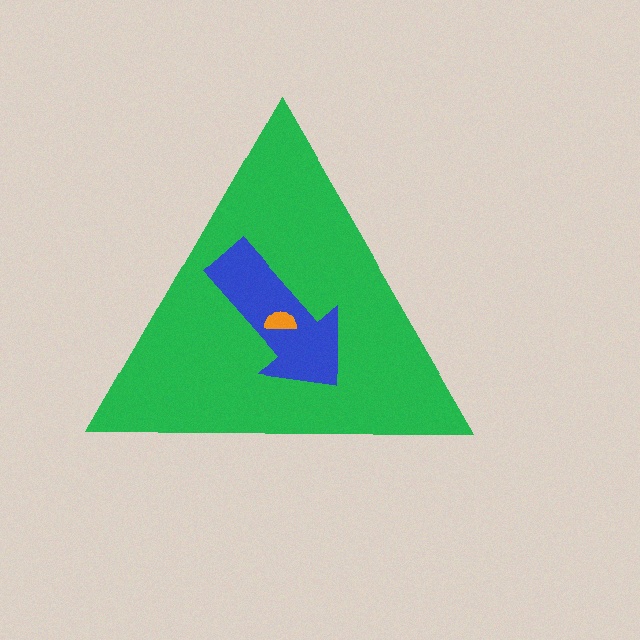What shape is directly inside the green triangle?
The blue arrow.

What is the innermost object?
The orange semicircle.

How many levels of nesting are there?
3.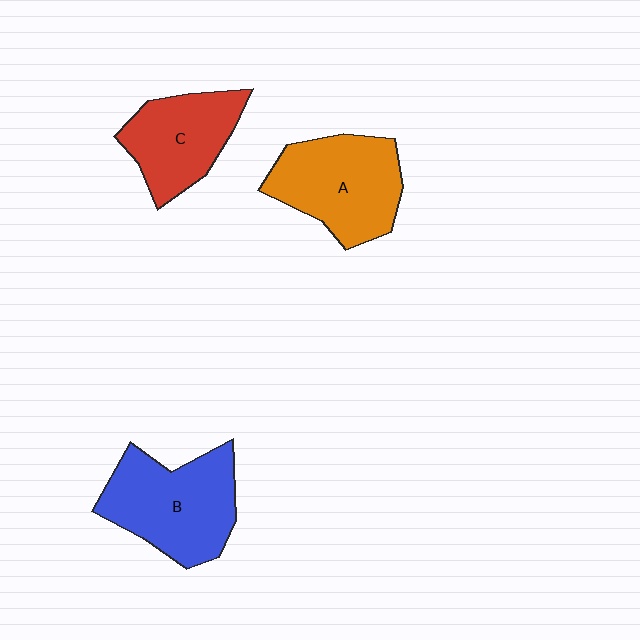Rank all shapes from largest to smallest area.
From largest to smallest: B (blue), A (orange), C (red).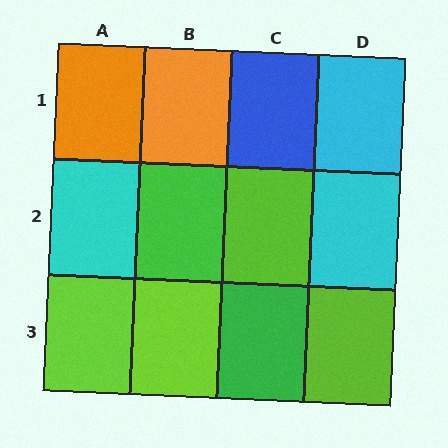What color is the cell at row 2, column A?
Cyan.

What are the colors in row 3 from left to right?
Lime, lime, green, lime.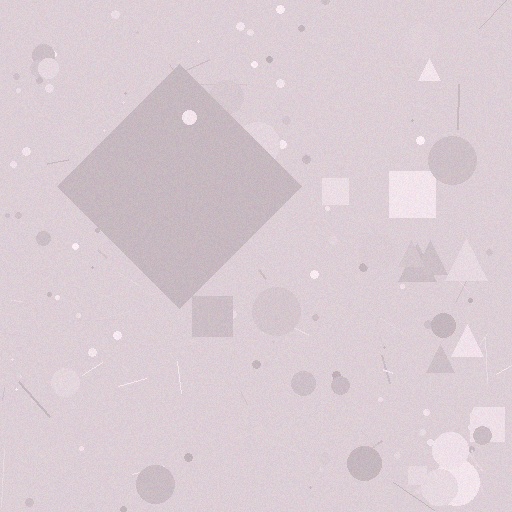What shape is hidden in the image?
A diamond is hidden in the image.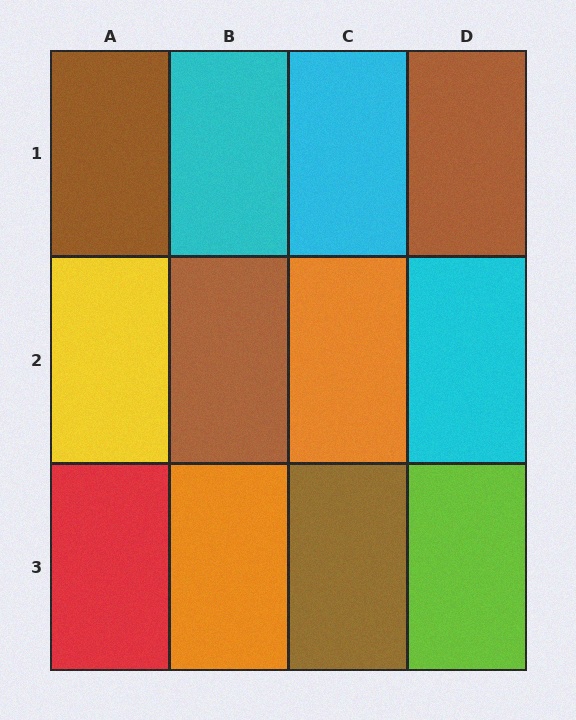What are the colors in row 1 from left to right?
Brown, cyan, cyan, brown.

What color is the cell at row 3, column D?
Lime.